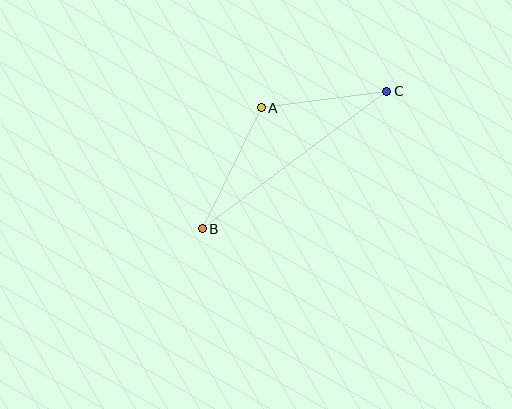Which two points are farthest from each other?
Points B and C are farthest from each other.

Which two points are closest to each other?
Points A and C are closest to each other.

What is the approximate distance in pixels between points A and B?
The distance between A and B is approximately 134 pixels.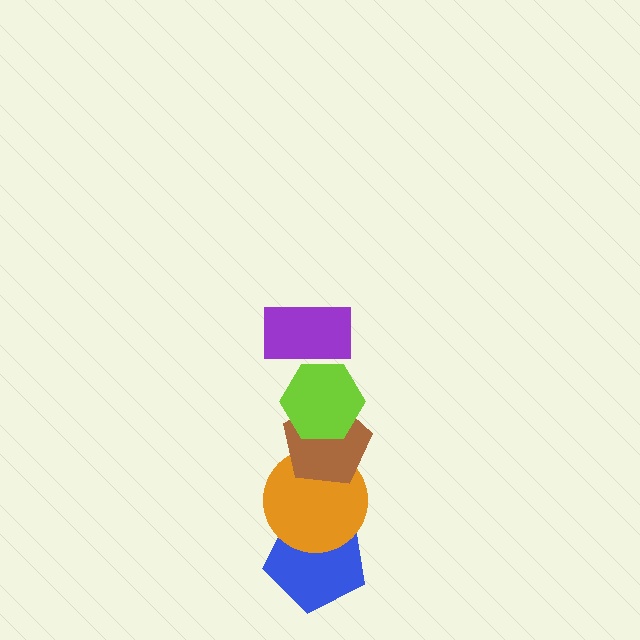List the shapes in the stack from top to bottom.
From top to bottom: the purple rectangle, the lime hexagon, the brown pentagon, the orange circle, the blue pentagon.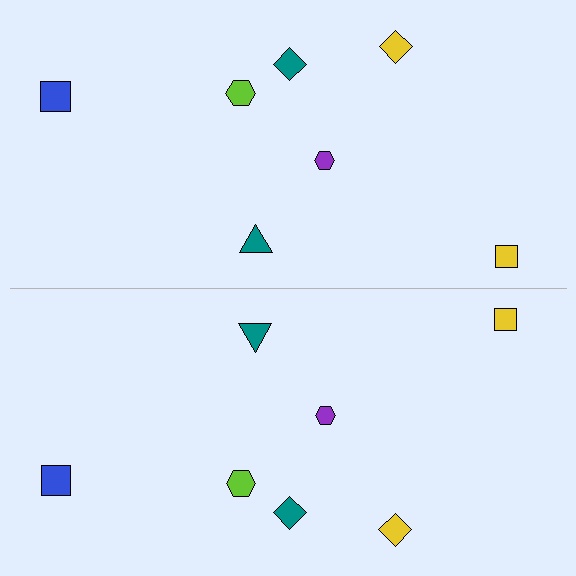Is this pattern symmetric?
Yes, this pattern has bilateral (reflection) symmetry.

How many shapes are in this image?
There are 14 shapes in this image.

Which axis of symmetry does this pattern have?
The pattern has a horizontal axis of symmetry running through the center of the image.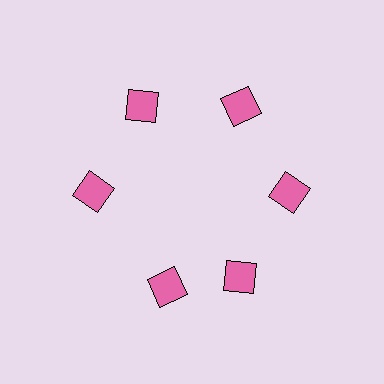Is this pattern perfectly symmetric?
No. The 6 pink squares are arranged in a ring, but one element near the 7 o'clock position is rotated out of alignment along the ring, breaking the 6-fold rotational symmetry.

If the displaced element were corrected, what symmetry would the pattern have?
It would have 6-fold rotational symmetry — the pattern would map onto itself every 60 degrees.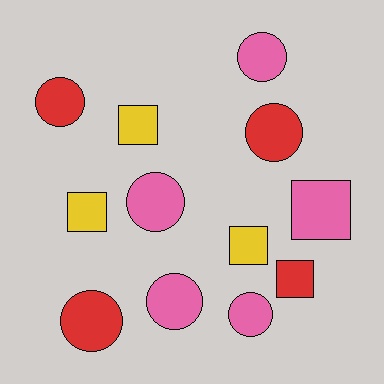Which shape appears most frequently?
Circle, with 7 objects.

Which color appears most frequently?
Pink, with 5 objects.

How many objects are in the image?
There are 12 objects.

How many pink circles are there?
There are 4 pink circles.